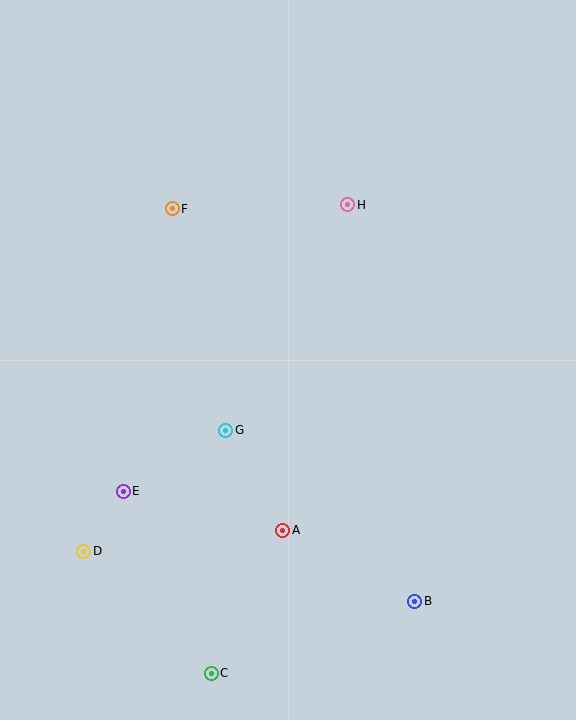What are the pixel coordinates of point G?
Point G is at (226, 430).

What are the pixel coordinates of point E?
Point E is at (123, 491).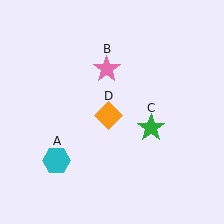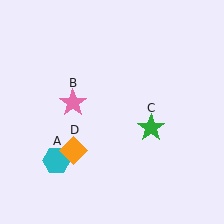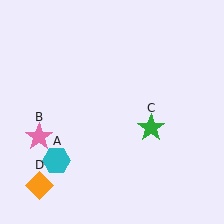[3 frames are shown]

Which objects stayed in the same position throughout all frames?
Cyan hexagon (object A) and green star (object C) remained stationary.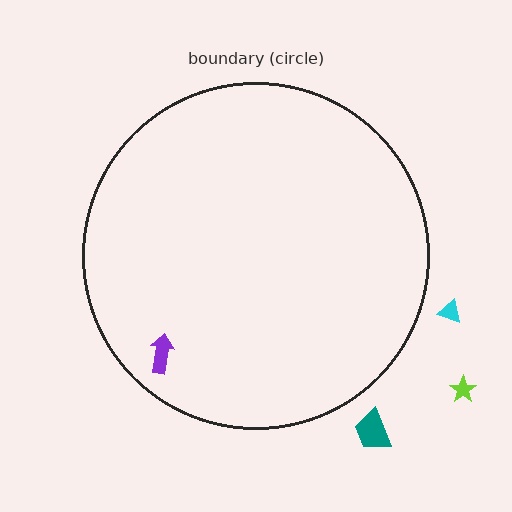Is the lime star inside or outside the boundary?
Outside.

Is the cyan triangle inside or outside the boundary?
Outside.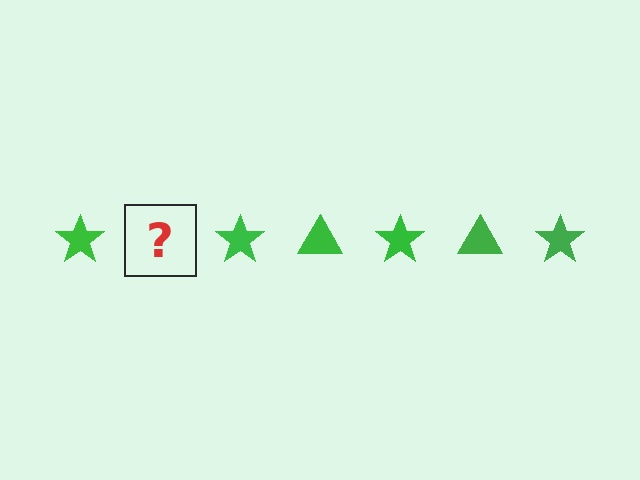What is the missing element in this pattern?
The missing element is a green triangle.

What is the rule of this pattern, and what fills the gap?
The rule is that the pattern cycles through star, triangle shapes in green. The gap should be filled with a green triangle.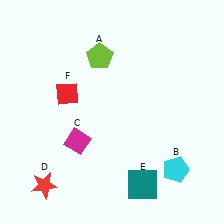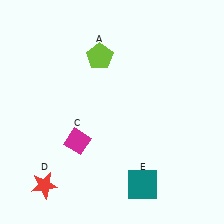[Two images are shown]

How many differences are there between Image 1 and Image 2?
There are 2 differences between the two images.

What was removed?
The cyan pentagon (B), the red diamond (F) were removed in Image 2.